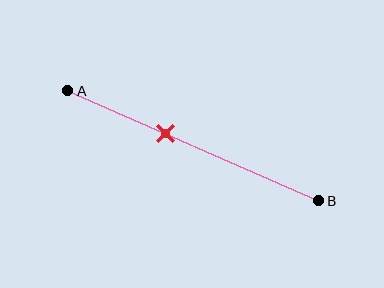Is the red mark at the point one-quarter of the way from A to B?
No, the mark is at about 40% from A, not at the 25% one-quarter point.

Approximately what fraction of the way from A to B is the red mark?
The red mark is approximately 40% of the way from A to B.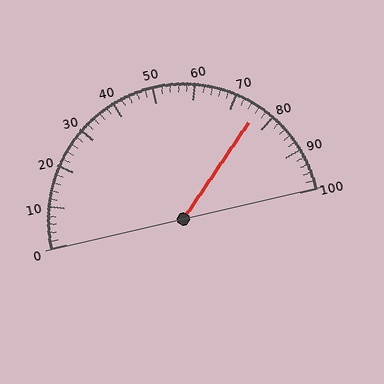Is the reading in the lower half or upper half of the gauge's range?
The reading is in the upper half of the range (0 to 100).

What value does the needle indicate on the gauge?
The needle indicates approximately 76.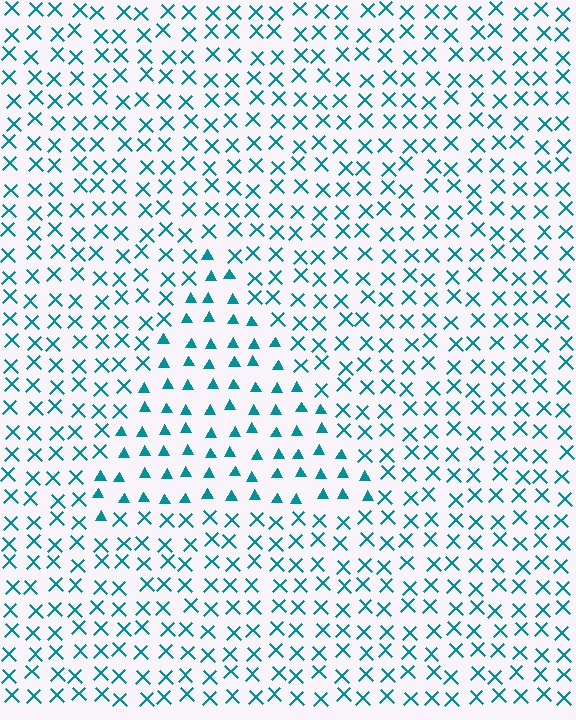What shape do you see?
I see a triangle.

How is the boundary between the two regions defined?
The boundary is defined by a change in element shape: triangles inside vs. X marks outside. All elements share the same color and spacing.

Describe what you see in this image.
The image is filled with small teal elements arranged in a uniform grid. A triangle-shaped region contains triangles, while the surrounding area contains X marks. The boundary is defined purely by the change in element shape.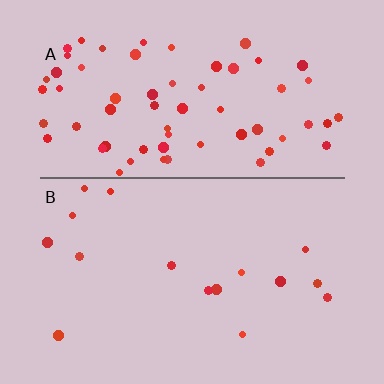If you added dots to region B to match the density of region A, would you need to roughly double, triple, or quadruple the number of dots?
Approximately quadruple.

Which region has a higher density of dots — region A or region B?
A (the top).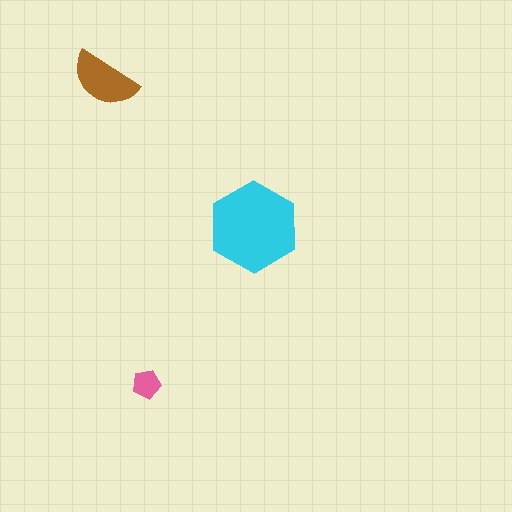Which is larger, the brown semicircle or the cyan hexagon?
The cyan hexagon.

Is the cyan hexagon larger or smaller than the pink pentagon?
Larger.